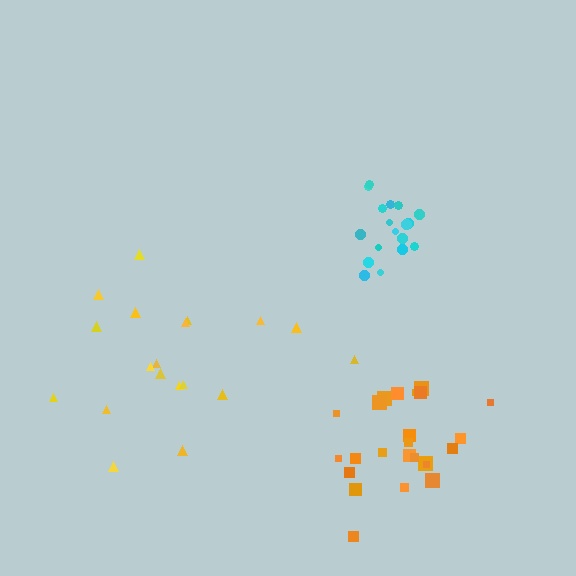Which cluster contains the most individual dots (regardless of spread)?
Orange (24).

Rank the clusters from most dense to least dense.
cyan, orange, yellow.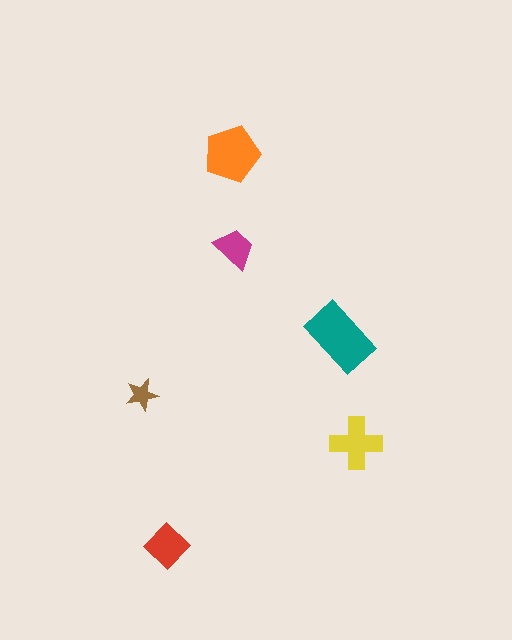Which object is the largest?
The teal rectangle.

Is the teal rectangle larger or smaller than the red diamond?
Larger.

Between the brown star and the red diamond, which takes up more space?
The red diamond.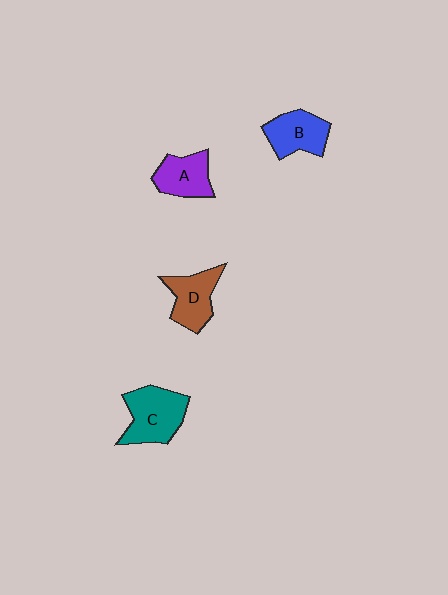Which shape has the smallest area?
Shape A (purple).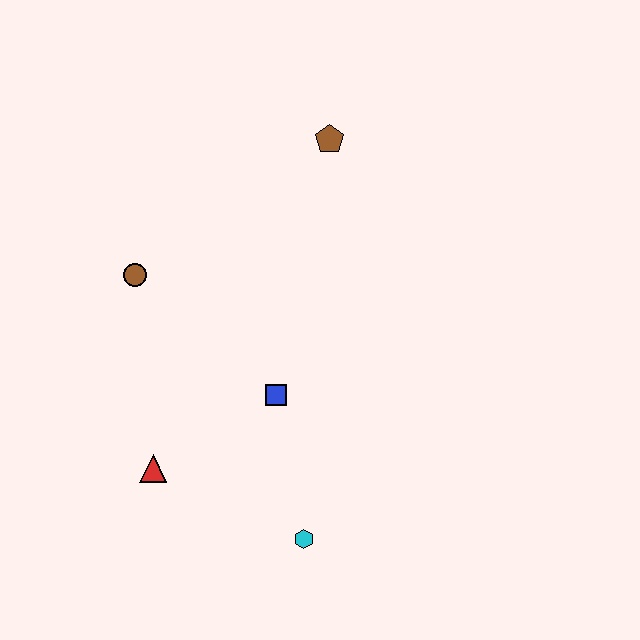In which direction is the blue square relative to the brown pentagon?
The blue square is below the brown pentagon.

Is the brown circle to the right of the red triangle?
No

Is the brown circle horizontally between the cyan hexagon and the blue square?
No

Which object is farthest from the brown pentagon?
The cyan hexagon is farthest from the brown pentagon.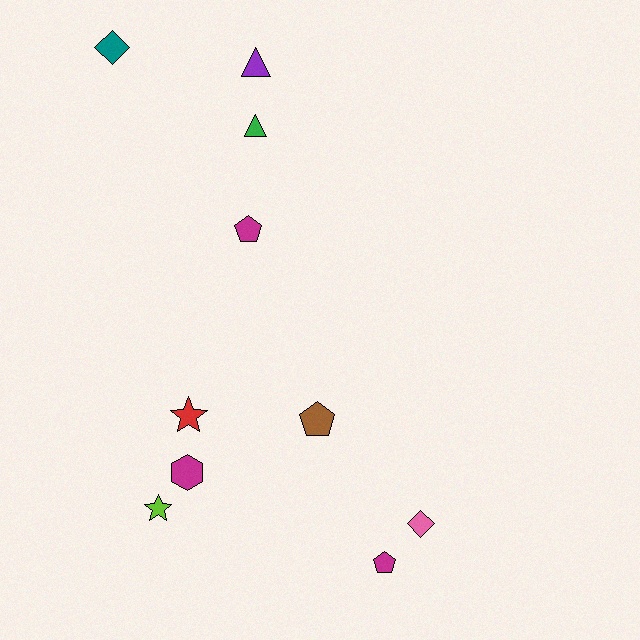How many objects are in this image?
There are 10 objects.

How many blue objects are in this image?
There are no blue objects.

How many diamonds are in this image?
There are 2 diamonds.